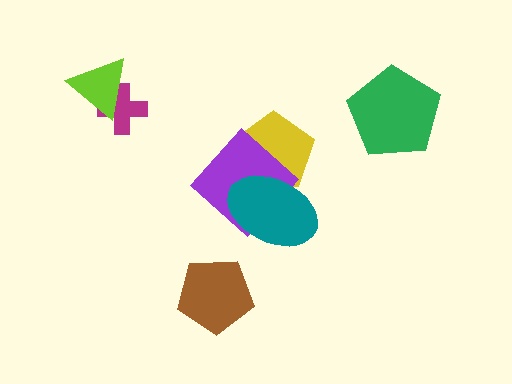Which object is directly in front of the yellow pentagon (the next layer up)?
The purple diamond is directly in front of the yellow pentagon.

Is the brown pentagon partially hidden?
No, no other shape covers it.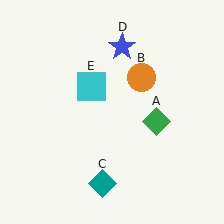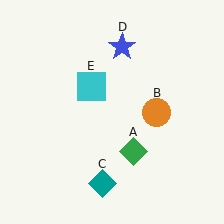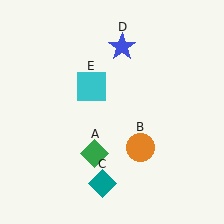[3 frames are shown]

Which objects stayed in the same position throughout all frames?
Teal diamond (object C) and blue star (object D) and cyan square (object E) remained stationary.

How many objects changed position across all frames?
2 objects changed position: green diamond (object A), orange circle (object B).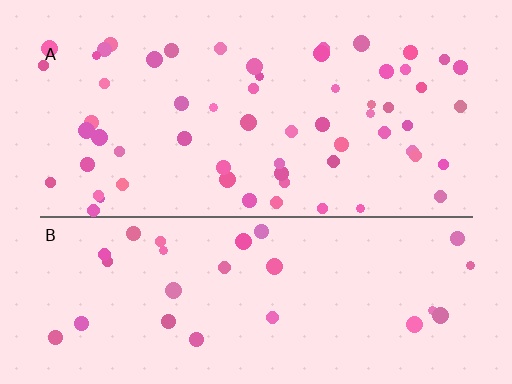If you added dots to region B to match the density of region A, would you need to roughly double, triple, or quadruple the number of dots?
Approximately double.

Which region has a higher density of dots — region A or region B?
A (the top).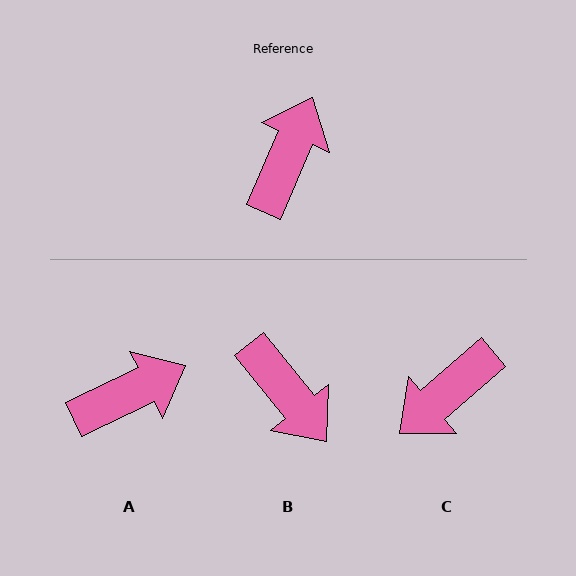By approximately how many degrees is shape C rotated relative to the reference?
Approximately 154 degrees counter-clockwise.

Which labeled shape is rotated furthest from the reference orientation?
C, about 154 degrees away.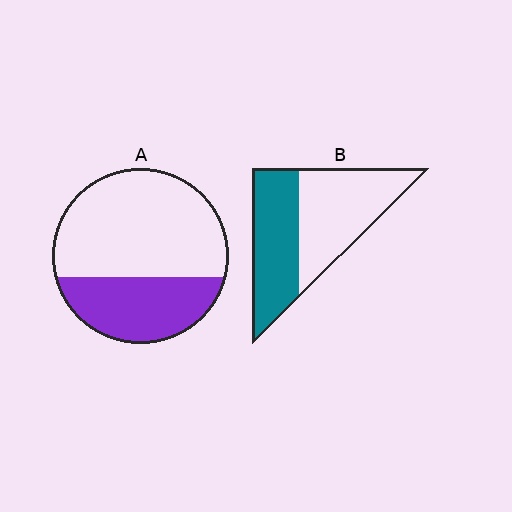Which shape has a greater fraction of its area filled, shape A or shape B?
Shape B.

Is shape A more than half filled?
No.